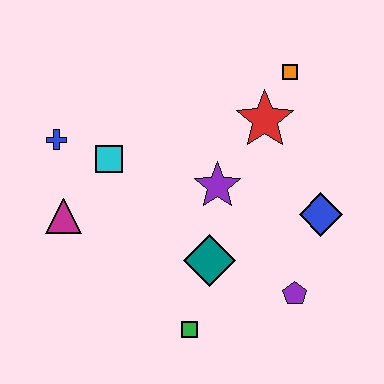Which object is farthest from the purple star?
The blue cross is farthest from the purple star.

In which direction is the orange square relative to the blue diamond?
The orange square is above the blue diamond.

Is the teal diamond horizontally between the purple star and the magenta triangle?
Yes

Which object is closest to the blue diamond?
The purple pentagon is closest to the blue diamond.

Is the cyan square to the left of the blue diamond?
Yes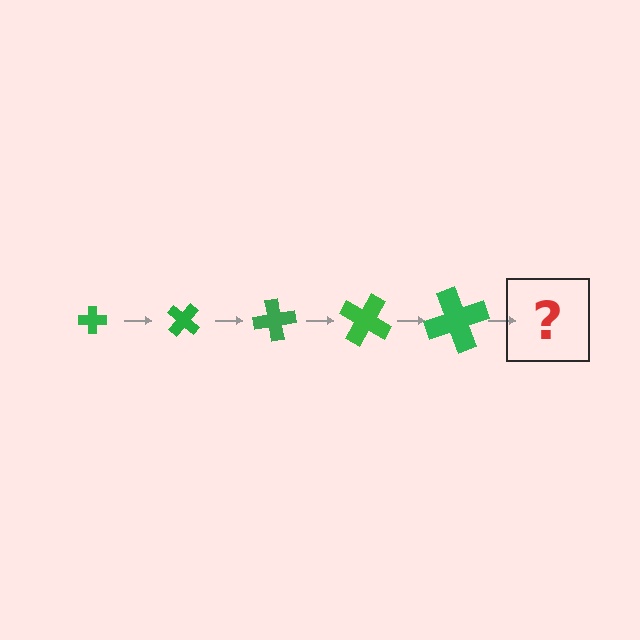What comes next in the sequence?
The next element should be a cross, larger than the previous one and rotated 200 degrees from the start.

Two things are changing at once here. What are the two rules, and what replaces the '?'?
The two rules are that the cross grows larger each step and it rotates 40 degrees each step. The '?' should be a cross, larger than the previous one and rotated 200 degrees from the start.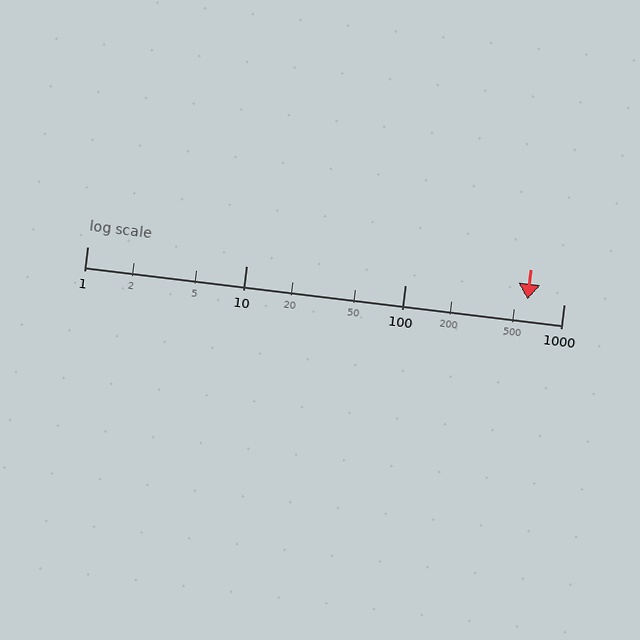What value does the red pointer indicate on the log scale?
The pointer indicates approximately 590.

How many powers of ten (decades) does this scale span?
The scale spans 3 decades, from 1 to 1000.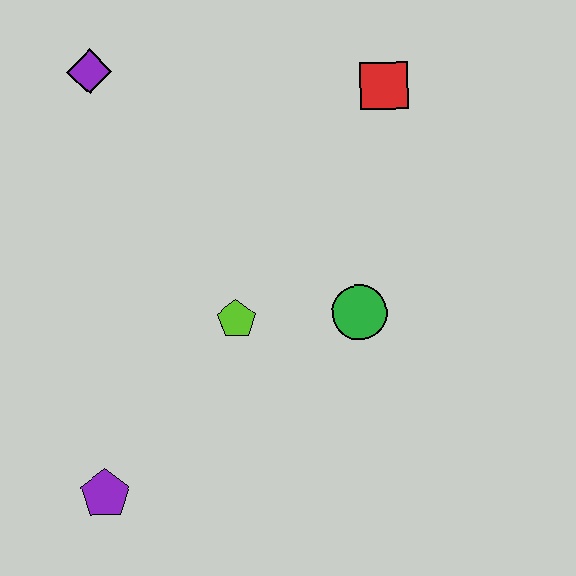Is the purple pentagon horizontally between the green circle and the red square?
No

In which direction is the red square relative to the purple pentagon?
The red square is above the purple pentagon.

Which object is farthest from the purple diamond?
The purple pentagon is farthest from the purple diamond.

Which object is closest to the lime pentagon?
The green circle is closest to the lime pentagon.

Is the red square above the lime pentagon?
Yes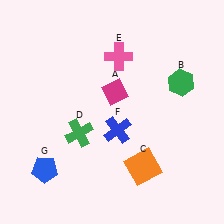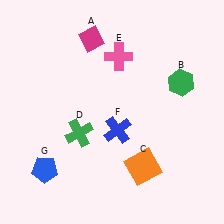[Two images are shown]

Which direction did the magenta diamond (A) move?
The magenta diamond (A) moved up.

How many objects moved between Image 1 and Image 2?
1 object moved between the two images.